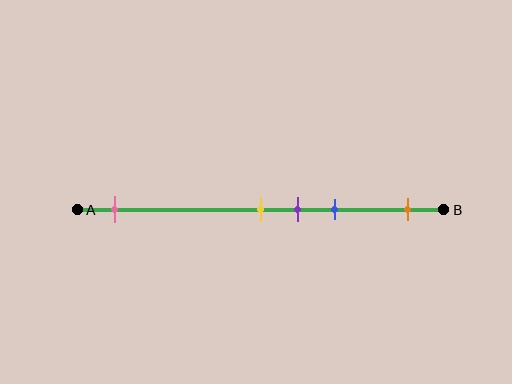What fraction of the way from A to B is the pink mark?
The pink mark is approximately 10% (0.1) of the way from A to B.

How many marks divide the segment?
There are 5 marks dividing the segment.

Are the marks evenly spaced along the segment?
No, the marks are not evenly spaced.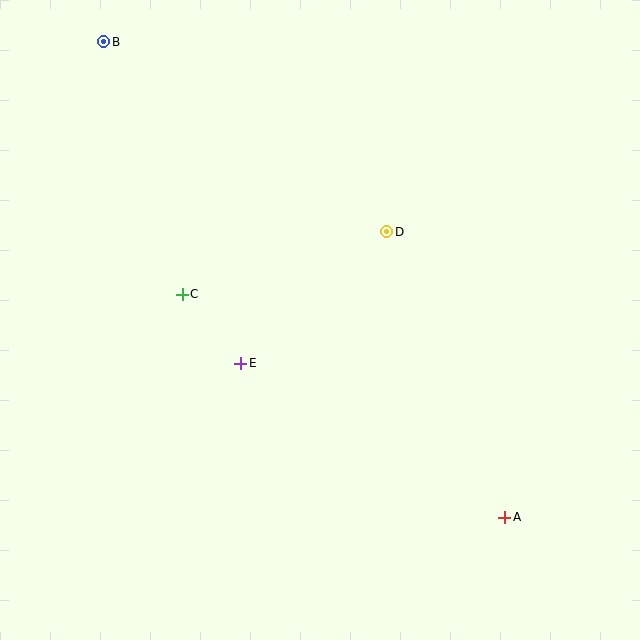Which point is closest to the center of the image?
Point E at (241, 363) is closest to the center.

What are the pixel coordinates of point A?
Point A is at (505, 517).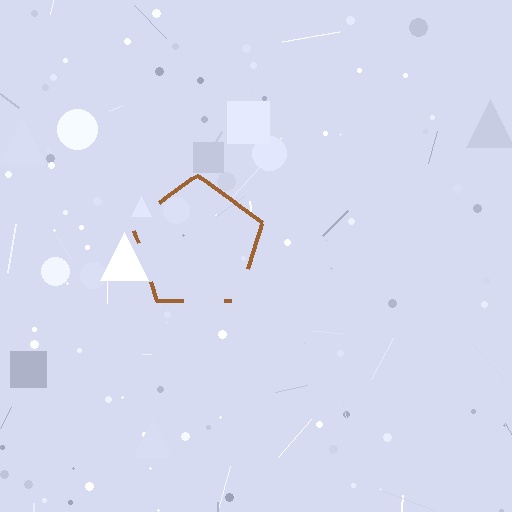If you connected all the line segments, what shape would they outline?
They would outline a pentagon.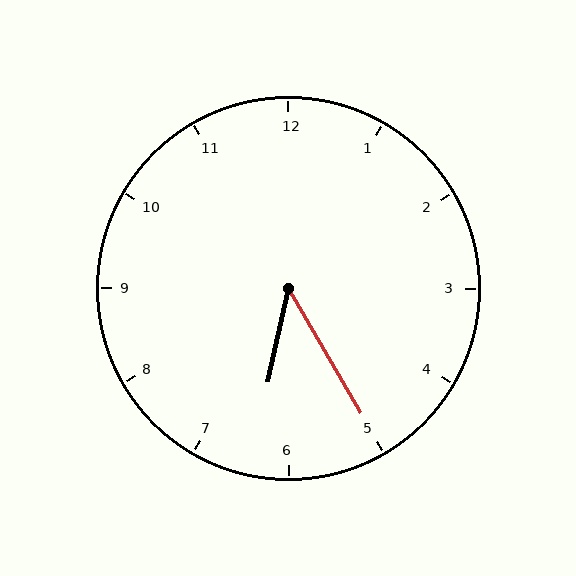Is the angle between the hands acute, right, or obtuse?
It is acute.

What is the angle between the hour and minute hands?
Approximately 42 degrees.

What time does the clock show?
6:25.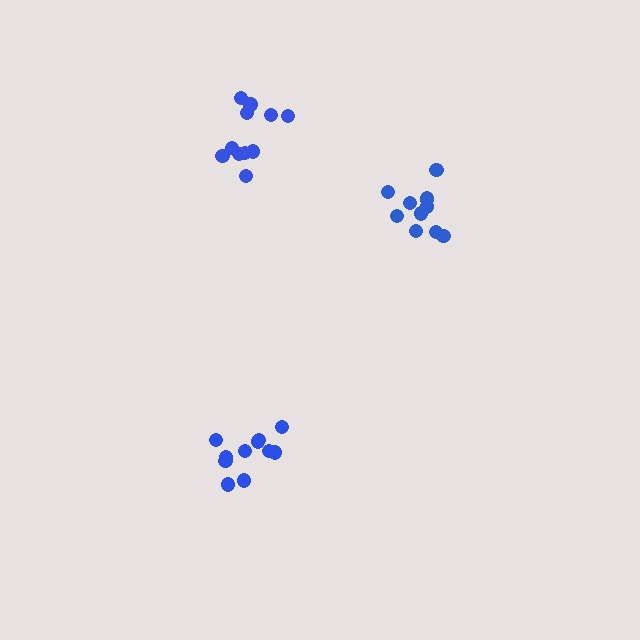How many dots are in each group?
Group 1: 12 dots, Group 2: 11 dots, Group 3: 12 dots (35 total).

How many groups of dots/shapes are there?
There are 3 groups.